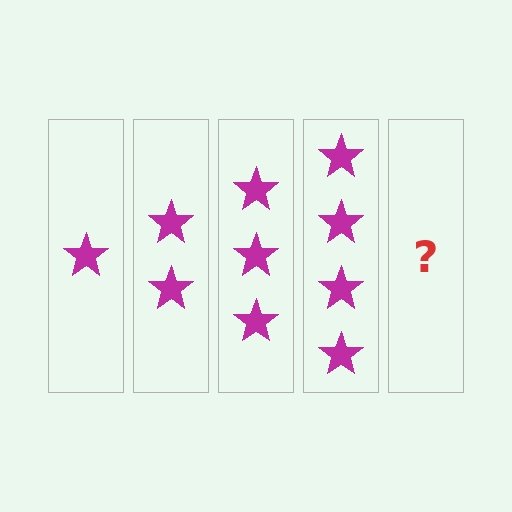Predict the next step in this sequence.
The next step is 5 stars.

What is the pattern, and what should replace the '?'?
The pattern is that each step adds one more star. The '?' should be 5 stars.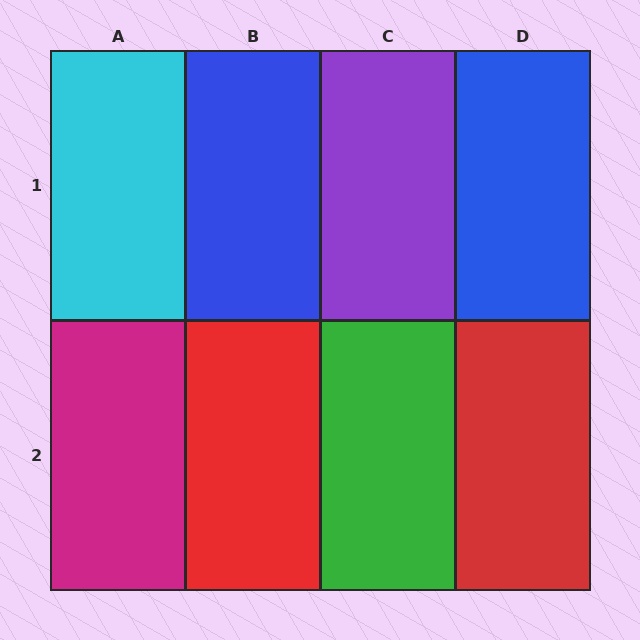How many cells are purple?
1 cell is purple.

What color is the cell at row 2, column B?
Red.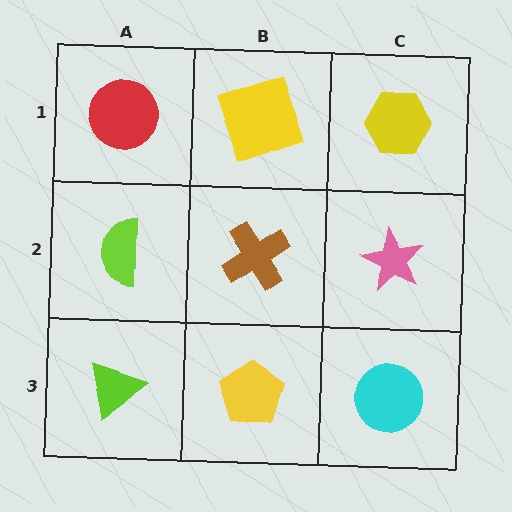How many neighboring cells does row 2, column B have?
4.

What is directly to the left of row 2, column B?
A lime semicircle.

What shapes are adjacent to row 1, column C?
A pink star (row 2, column C), a yellow square (row 1, column B).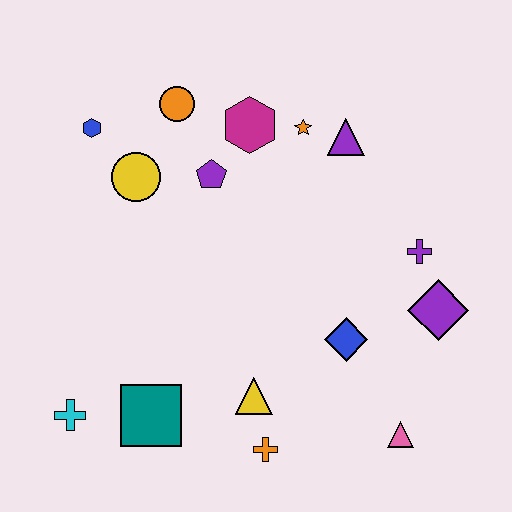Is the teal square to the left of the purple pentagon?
Yes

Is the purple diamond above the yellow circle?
No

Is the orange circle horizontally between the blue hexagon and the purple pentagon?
Yes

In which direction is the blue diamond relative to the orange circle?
The blue diamond is below the orange circle.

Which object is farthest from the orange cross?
The blue hexagon is farthest from the orange cross.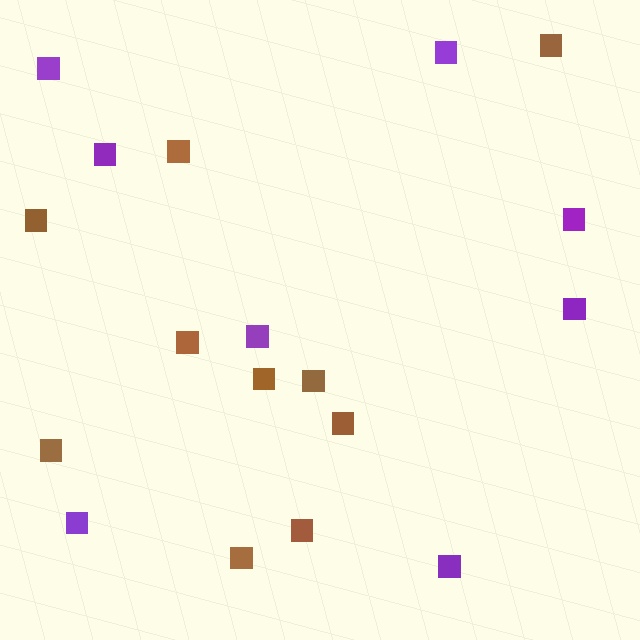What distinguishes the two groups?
There are 2 groups: one group of purple squares (8) and one group of brown squares (10).